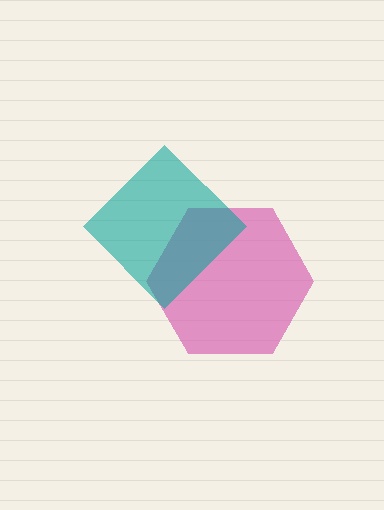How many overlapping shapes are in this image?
There are 2 overlapping shapes in the image.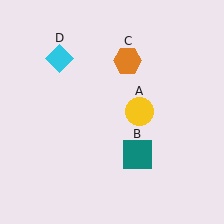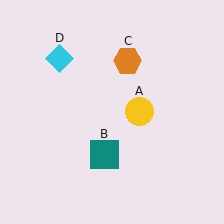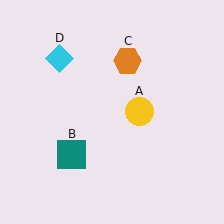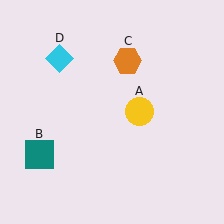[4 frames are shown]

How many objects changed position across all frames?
1 object changed position: teal square (object B).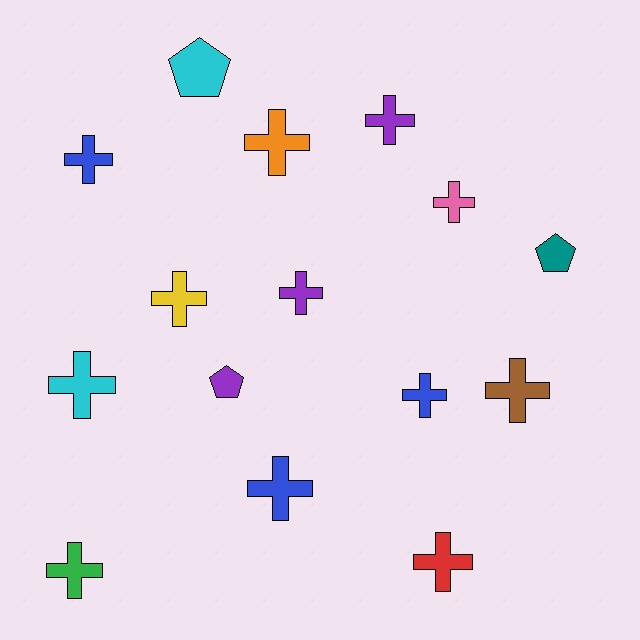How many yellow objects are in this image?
There is 1 yellow object.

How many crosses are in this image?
There are 12 crosses.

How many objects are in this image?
There are 15 objects.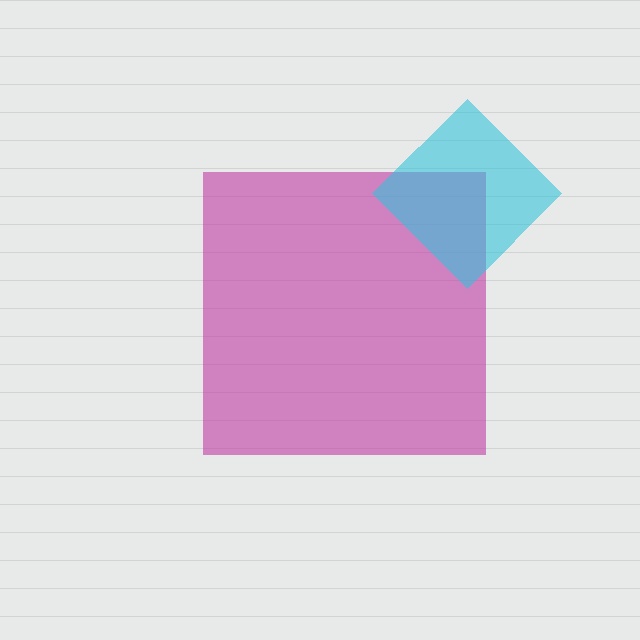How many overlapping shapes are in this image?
There are 2 overlapping shapes in the image.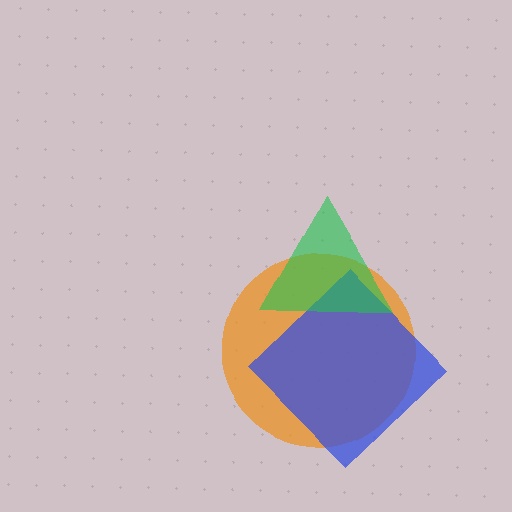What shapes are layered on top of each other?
The layered shapes are: an orange circle, a blue diamond, a green triangle.